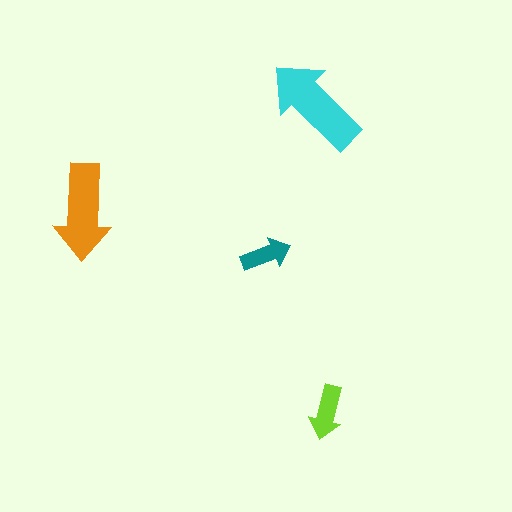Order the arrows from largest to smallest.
the cyan one, the orange one, the lime one, the teal one.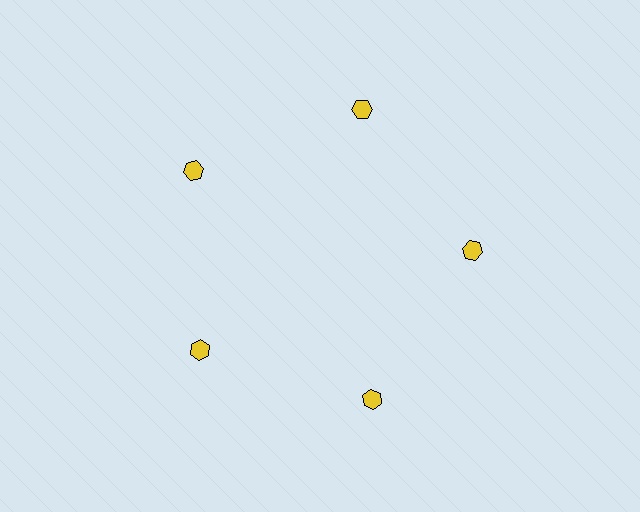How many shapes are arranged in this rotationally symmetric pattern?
There are 5 shapes, arranged in 5 groups of 1.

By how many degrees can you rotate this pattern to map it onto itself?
The pattern maps onto itself every 72 degrees of rotation.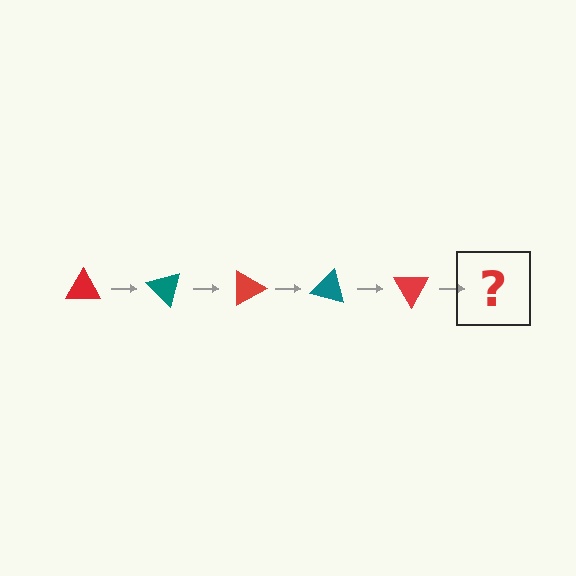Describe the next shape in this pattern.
It should be a teal triangle, rotated 225 degrees from the start.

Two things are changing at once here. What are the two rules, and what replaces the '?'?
The two rules are that it rotates 45 degrees each step and the color cycles through red and teal. The '?' should be a teal triangle, rotated 225 degrees from the start.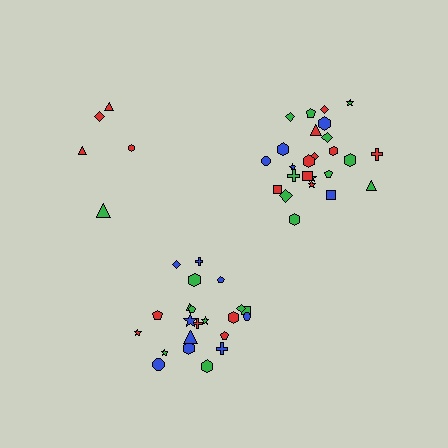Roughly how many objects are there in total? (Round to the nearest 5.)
Roughly 50 objects in total.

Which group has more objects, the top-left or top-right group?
The top-right group.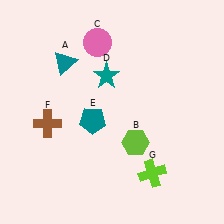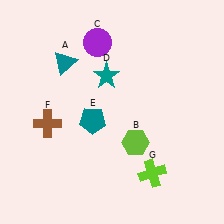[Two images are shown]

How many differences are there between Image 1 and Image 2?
There is 1 difference between the two images.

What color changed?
The circle (C) changed from pink in Image 1 to purple in Image 2.